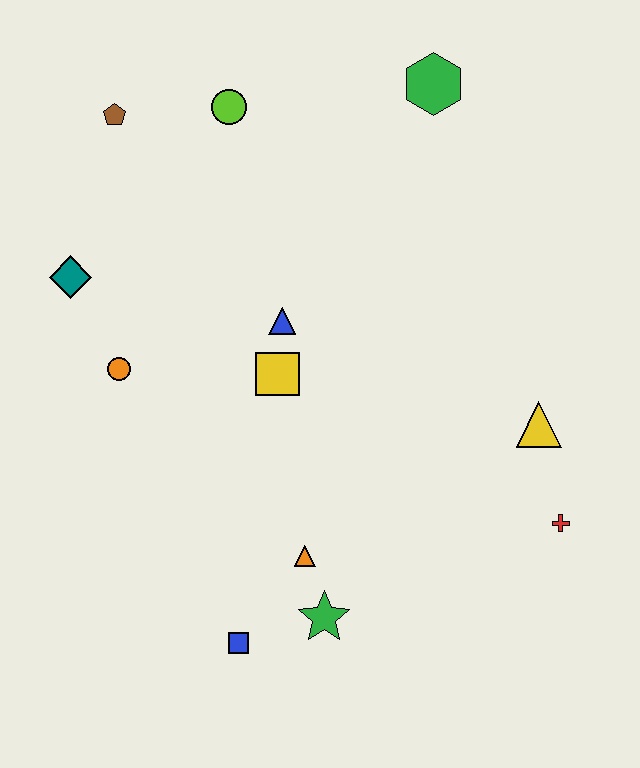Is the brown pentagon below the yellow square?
No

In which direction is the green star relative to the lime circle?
The green star is below the lime circle.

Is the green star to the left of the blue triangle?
No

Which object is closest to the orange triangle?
The green star is closest to the orange triangle.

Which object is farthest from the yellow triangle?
The brown pentagon is farthest from the yellow triangle.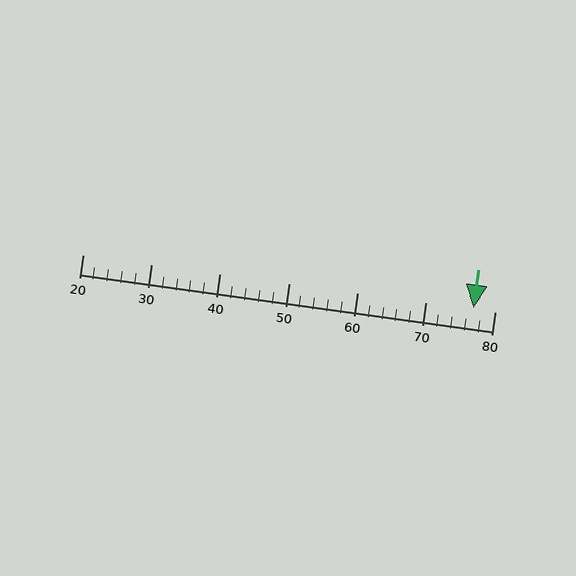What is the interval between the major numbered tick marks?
The major tick marks are spaced 10 units apart.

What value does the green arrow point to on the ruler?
The green arrow points to approximately 77.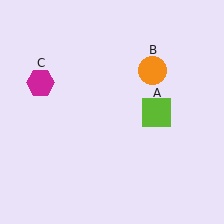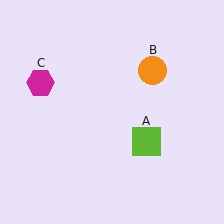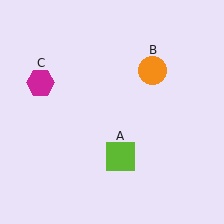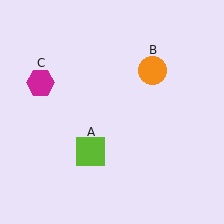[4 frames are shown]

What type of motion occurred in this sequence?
The lime square (object A) rotated clockwise around the center of the scene.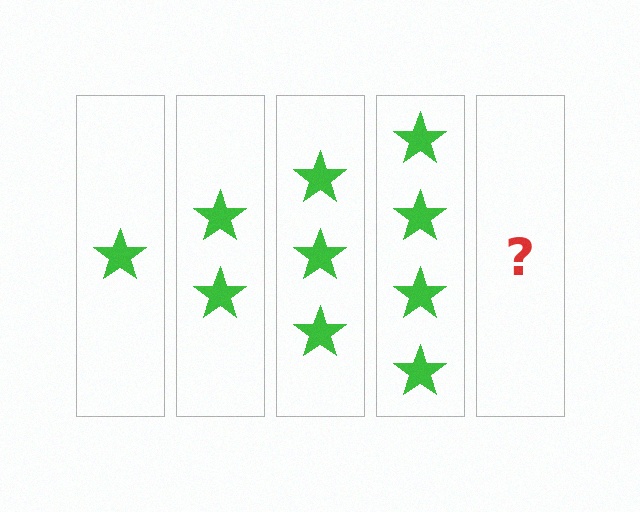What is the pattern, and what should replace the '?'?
The pattern is that each step adds one more star. The '?' should be 5 stars.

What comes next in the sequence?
The next element should be 5 stars.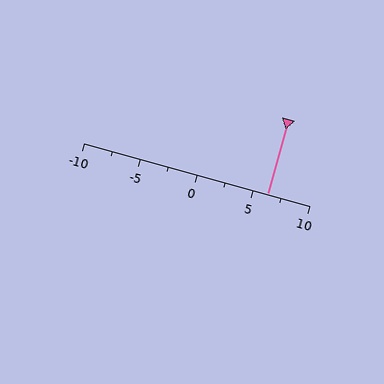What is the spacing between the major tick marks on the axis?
The major ticks are spaced 5 apart.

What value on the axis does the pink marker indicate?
The marker indicates approximately 6.2.